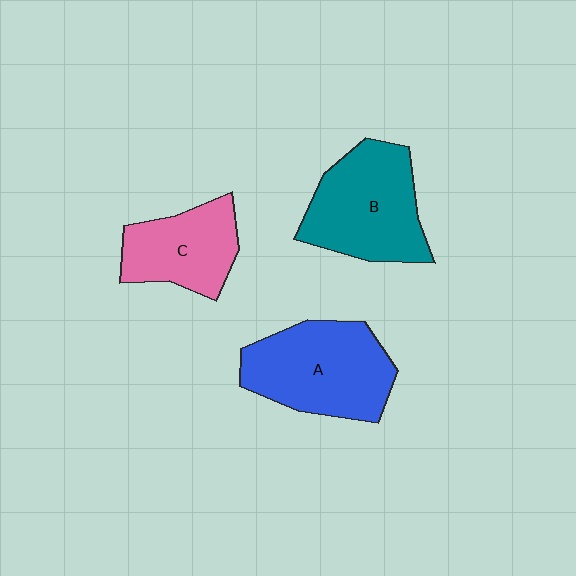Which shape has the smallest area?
Shape C (pink).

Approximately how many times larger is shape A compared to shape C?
Approximately 1.4 times.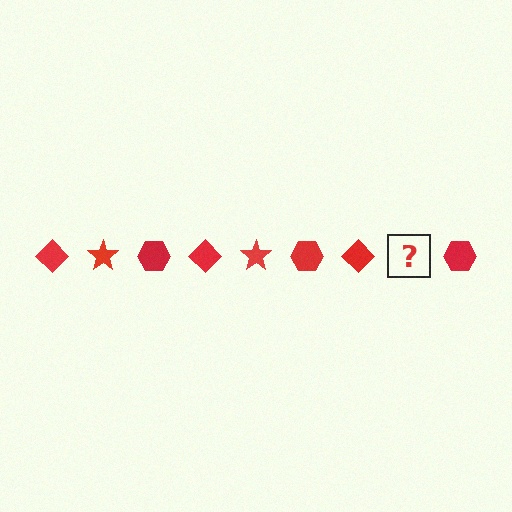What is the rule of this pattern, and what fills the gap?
The rule is that the pattern cycles through diamond, star, hexagon shapes in red. The gap should be filled with a red star.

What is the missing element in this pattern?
The missing element is a red star.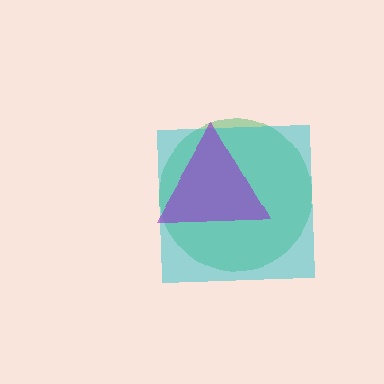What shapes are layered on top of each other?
The layered shapes are: a green circle, a cyan square, a purple triangle.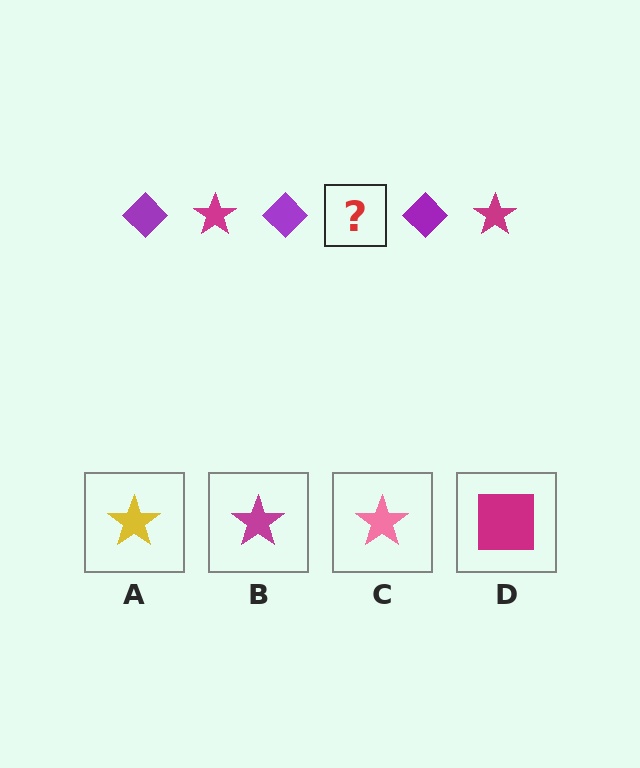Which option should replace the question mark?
Option B.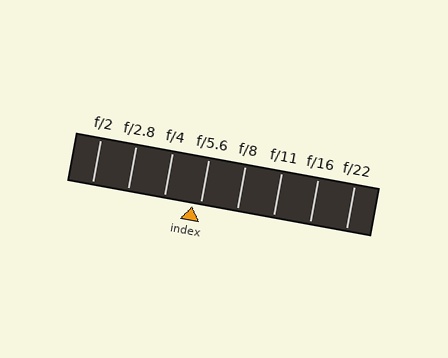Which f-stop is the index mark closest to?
The index mark is closest to f/5.6.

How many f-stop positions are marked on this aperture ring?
There are 8 f-stop positions marked.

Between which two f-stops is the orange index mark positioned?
The index mark is between f/4 and f/5.6.